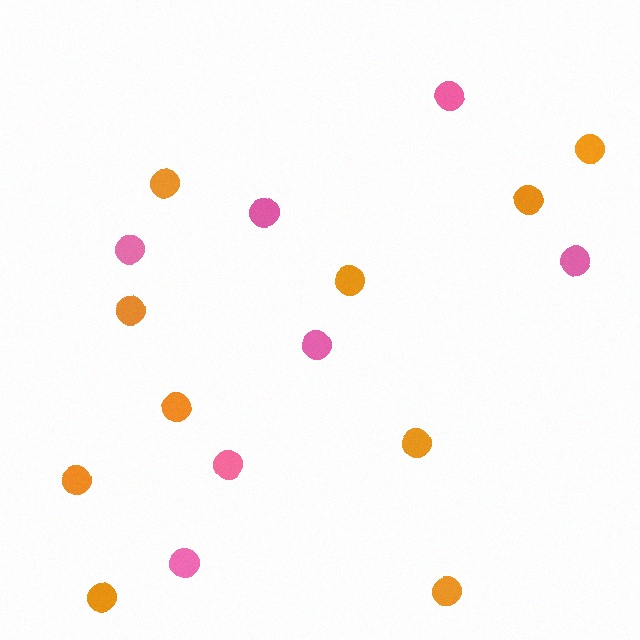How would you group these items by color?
There are 2 groups: one group of orange circles (10) and one group of pink circles (7).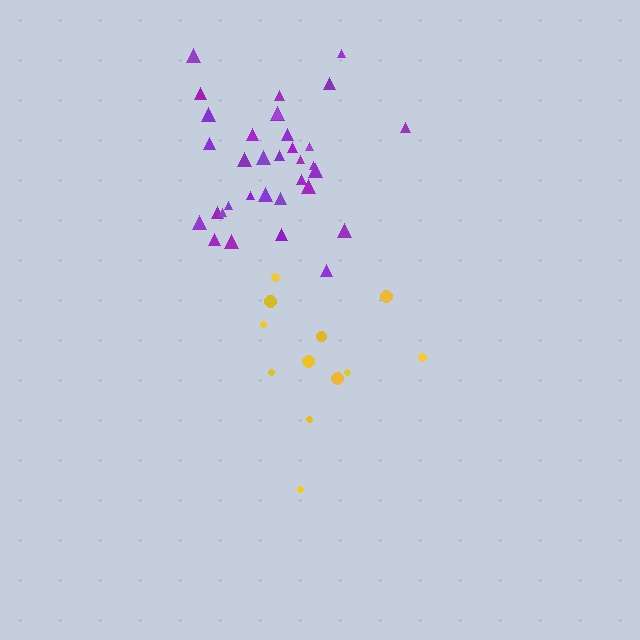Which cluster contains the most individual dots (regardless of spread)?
Purple (34).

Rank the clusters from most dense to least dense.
purple, yellow.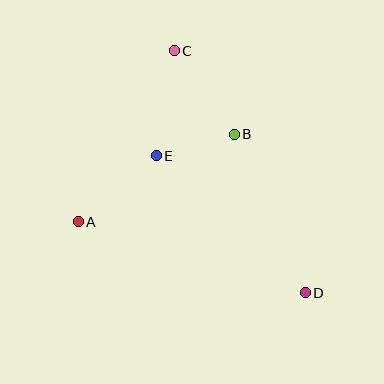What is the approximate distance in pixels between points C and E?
The distance between C and E is approximately 107 pixels.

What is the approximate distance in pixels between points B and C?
The distance between B and C is approximately 103 pixels.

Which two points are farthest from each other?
Points C and D are farthest from each other.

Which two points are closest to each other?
Points B and E are closest to each other.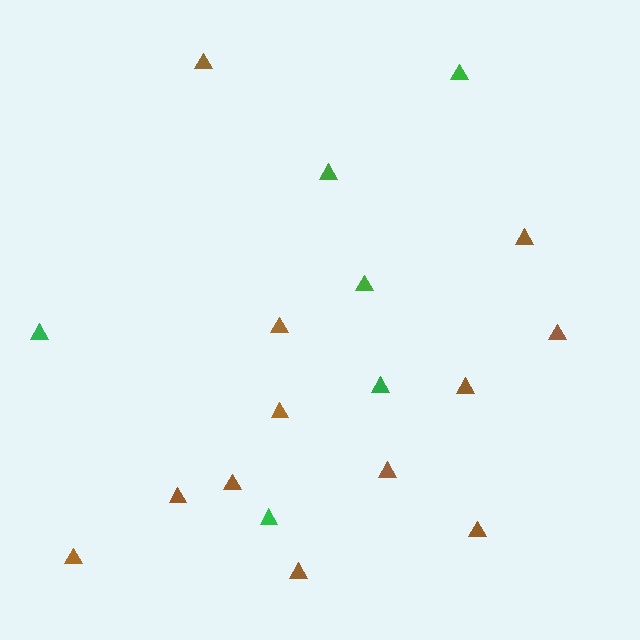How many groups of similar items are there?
There are 2 groups: one group of green triangles (6) and one group of brown triangles (12).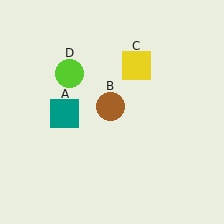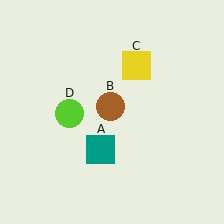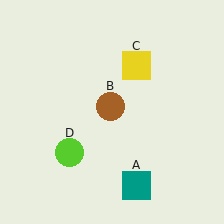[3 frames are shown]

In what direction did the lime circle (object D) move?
The lime circle (object D) moved down.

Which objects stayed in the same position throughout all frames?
Brown circle (object B) and yellow square (object C) remained stationary.